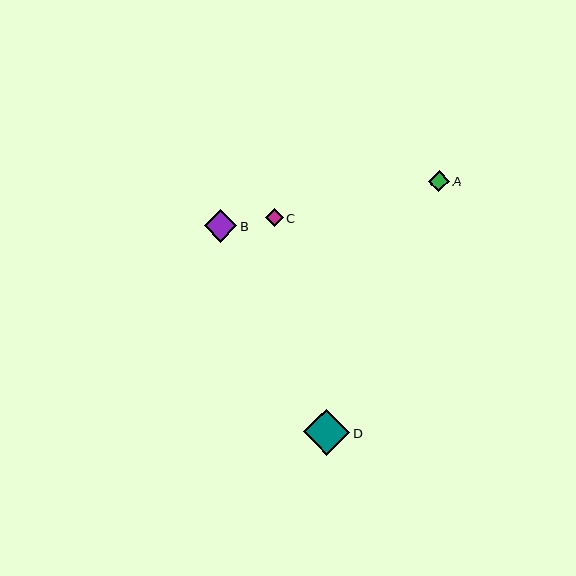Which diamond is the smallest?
Diamond C is the smallest with a size of approximately 17 pixels.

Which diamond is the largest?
Diamond D is the largest with a size of approximately 46 pixels.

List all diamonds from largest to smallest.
From largest to smallest: D, B, A, C.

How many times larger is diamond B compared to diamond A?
Diamond B is approximately 1.5 times the size of diamond A.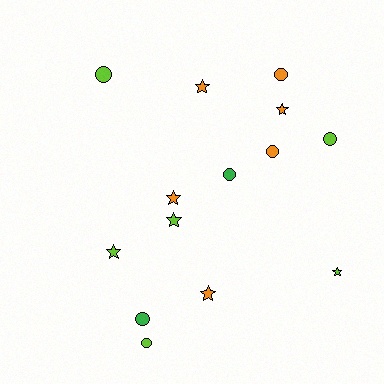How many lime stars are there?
There are 3 lime stars.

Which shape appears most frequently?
Star, with 7 objects.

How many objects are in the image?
There are 14 objects.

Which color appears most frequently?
Lime, with 6 objects.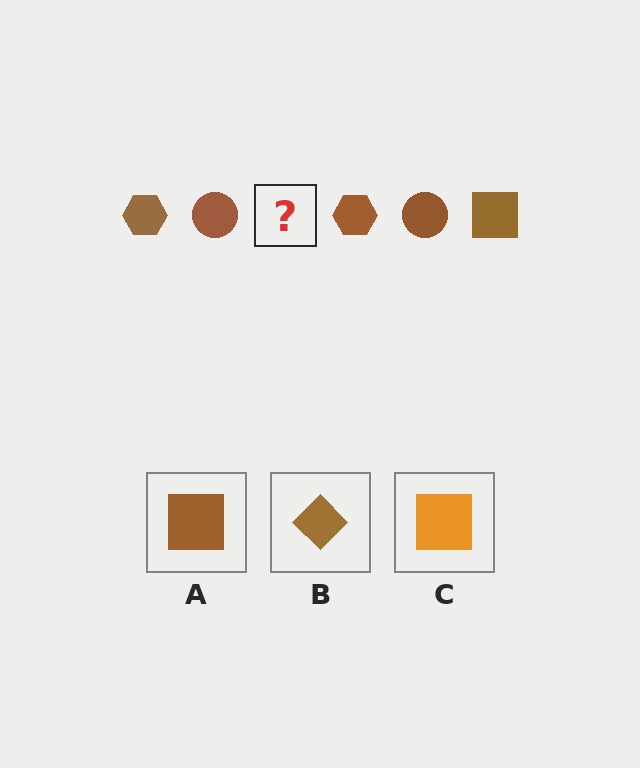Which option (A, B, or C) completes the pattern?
A.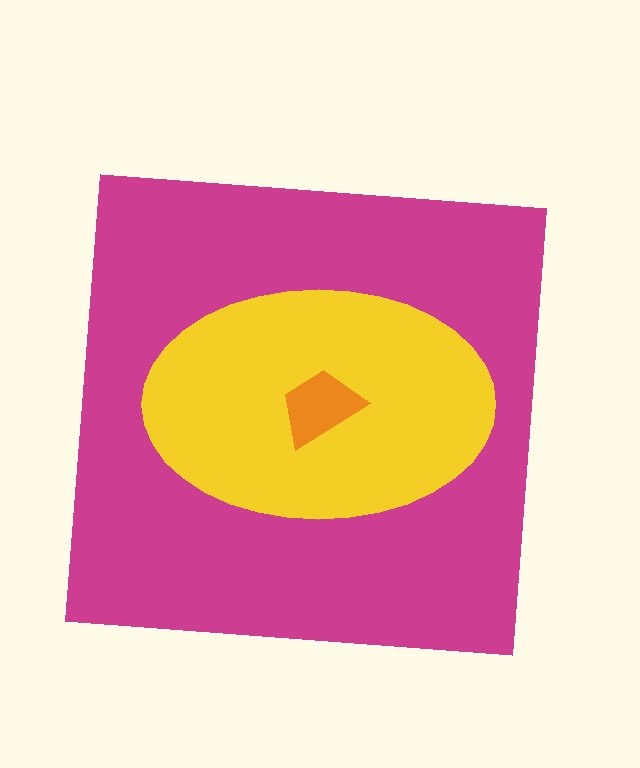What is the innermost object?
The orange trapezoid.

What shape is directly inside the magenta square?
The yellow ellipse.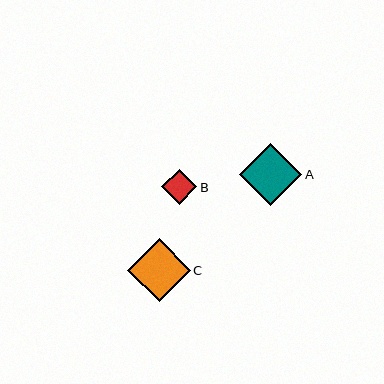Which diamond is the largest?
Diamond C is the largest with a size of approximately 63 pixels.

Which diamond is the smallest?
Diamond B is the smallest with a size of approximately 35 pixels.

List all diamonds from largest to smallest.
From largest to smallest: C, A, B.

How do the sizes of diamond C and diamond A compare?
Diamond C and diamond A are approximately the same size.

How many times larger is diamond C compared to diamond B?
Diamond C is approximately 1.8 times the size of diamond B.